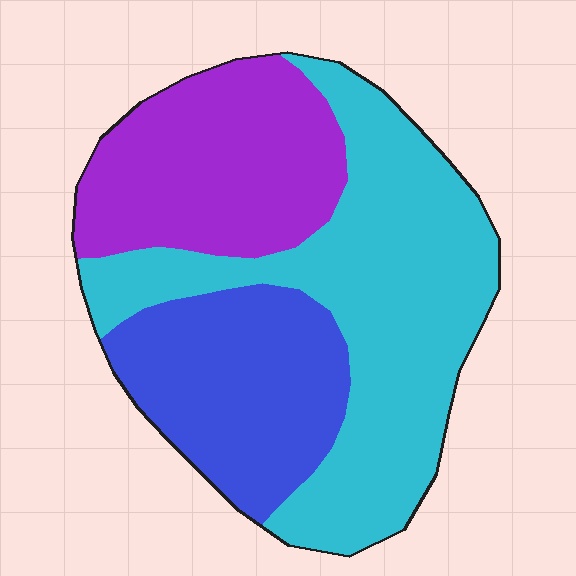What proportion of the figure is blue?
Blue covers around 25% of the figure.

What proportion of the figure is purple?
Purple takes up between a sixth and a third of the figure.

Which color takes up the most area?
Cyan, at roughly 45%.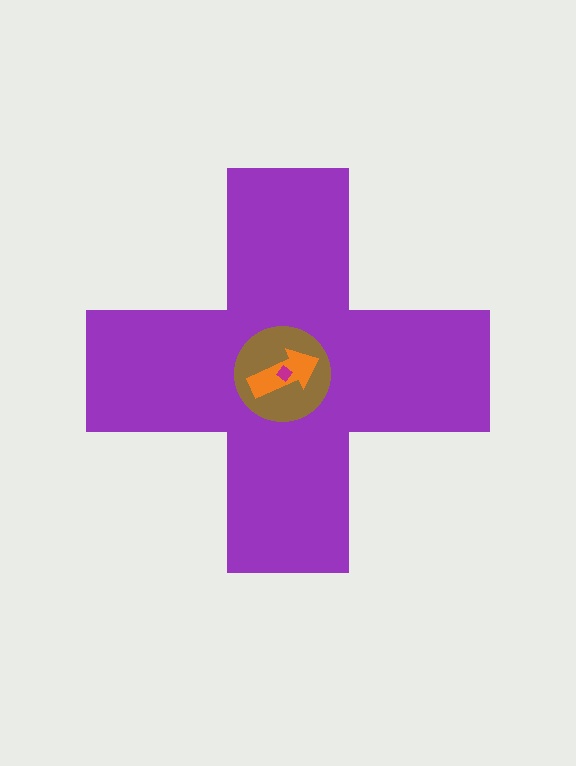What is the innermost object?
The magenta diamond.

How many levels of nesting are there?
4.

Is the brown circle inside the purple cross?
Yes.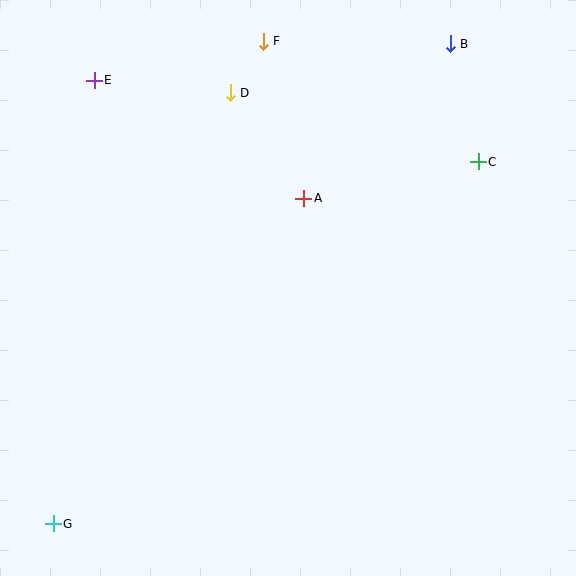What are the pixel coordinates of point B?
Point B is at (450, 44).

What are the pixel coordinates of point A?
Point A is at (304, 198).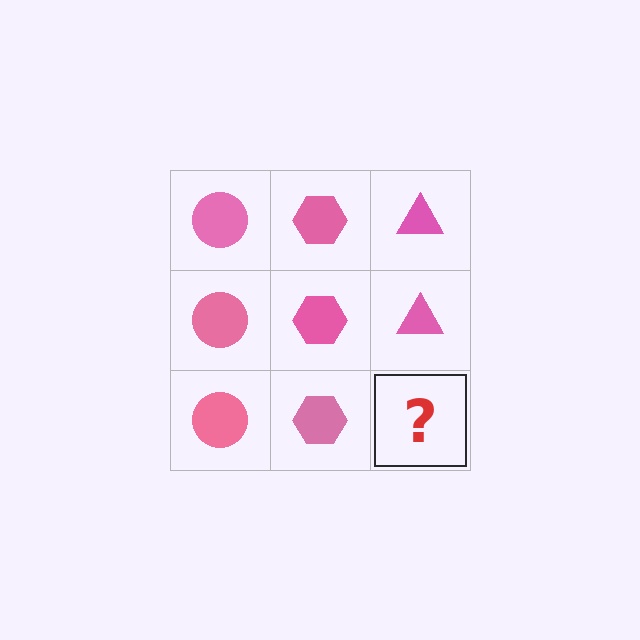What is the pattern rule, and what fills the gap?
The rule is that each column has a consistent shape. The gap should be filled with a pink triangle.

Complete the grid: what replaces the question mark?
The question mark should be replaced with a pink triangle.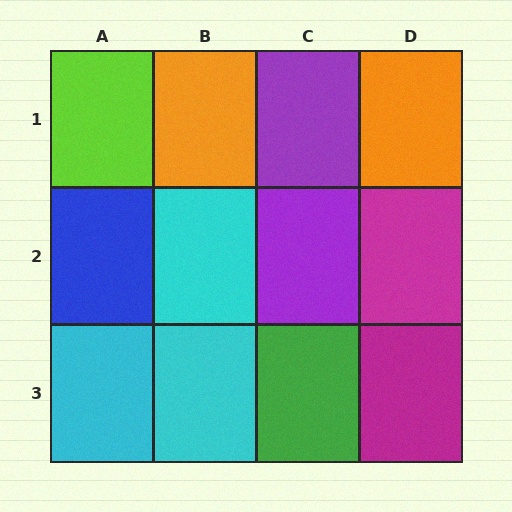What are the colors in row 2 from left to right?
Blue, cyan, purple, magenta.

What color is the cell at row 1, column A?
Lime.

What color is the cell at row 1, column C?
Purple.